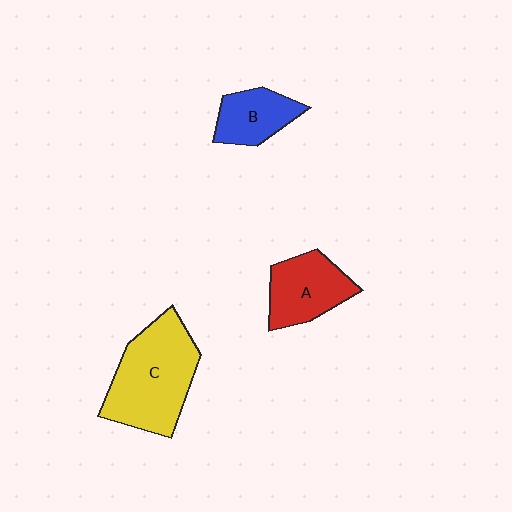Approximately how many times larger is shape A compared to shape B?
Approximately 1.3 times.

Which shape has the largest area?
Shape C (yellow).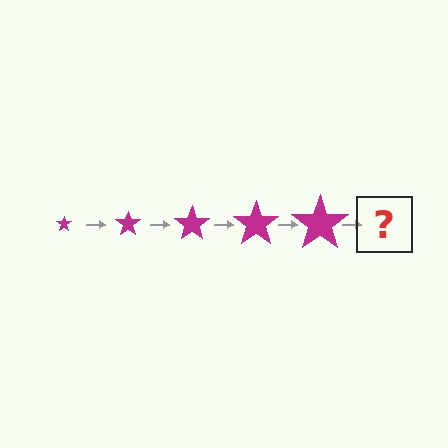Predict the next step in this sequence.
The next step is a magenta star, larger than the previous one.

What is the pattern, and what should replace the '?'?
The pattern is that the star gets progressively larger each step. The '?' should be a magenta star, larger than the previous one.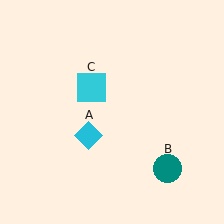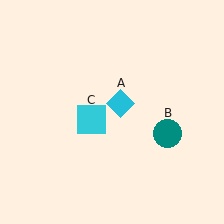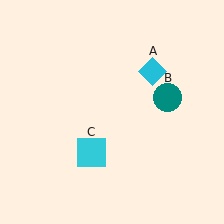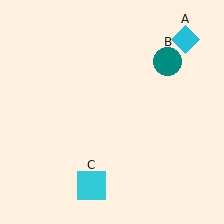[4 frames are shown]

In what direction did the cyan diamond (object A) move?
The cyan diamond (object A) moved up and to the right.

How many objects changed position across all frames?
3 objects changed position: cyan diamond (object A), teal circle (object B), cyan square (object C).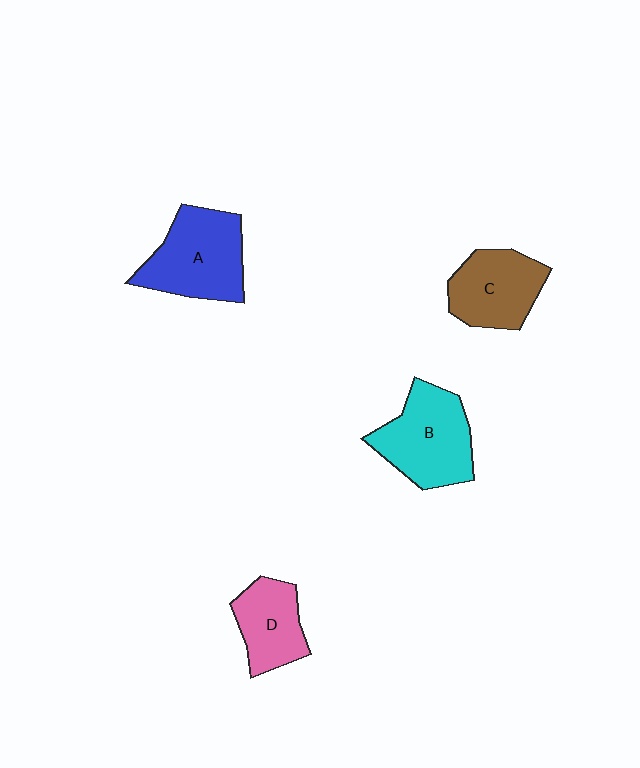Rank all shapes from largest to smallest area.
From largest to smallest: A (blue), B (cyan), C (brown), D (pink).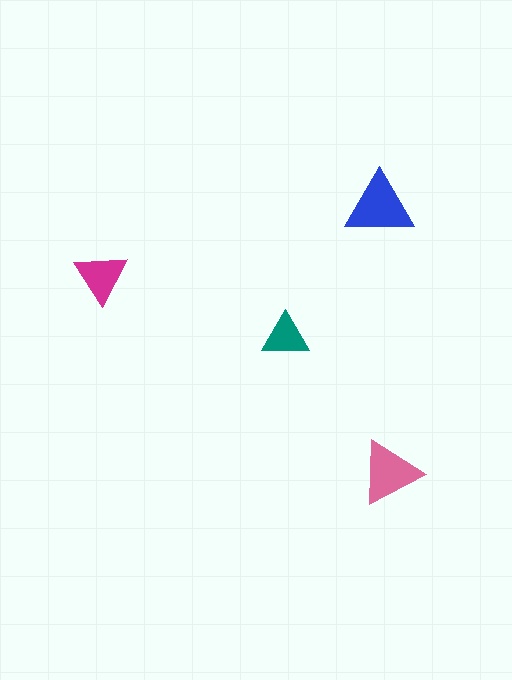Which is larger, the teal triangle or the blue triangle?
The blue one.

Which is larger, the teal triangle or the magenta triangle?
The magenta one.